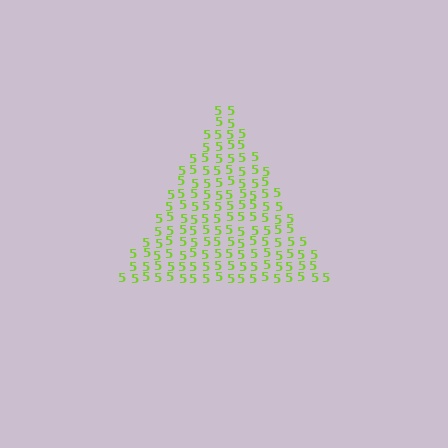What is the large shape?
The large shape is a triangle.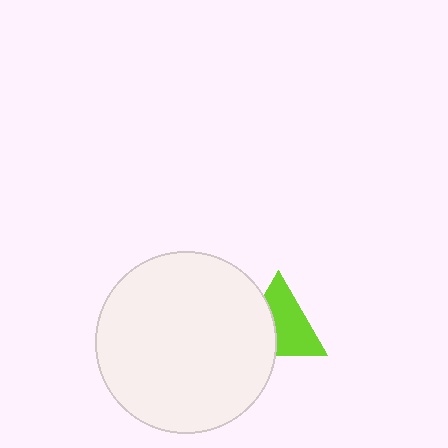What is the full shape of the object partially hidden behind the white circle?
The partially hidden object is a lime triangle.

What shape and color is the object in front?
The object in front is a white circle.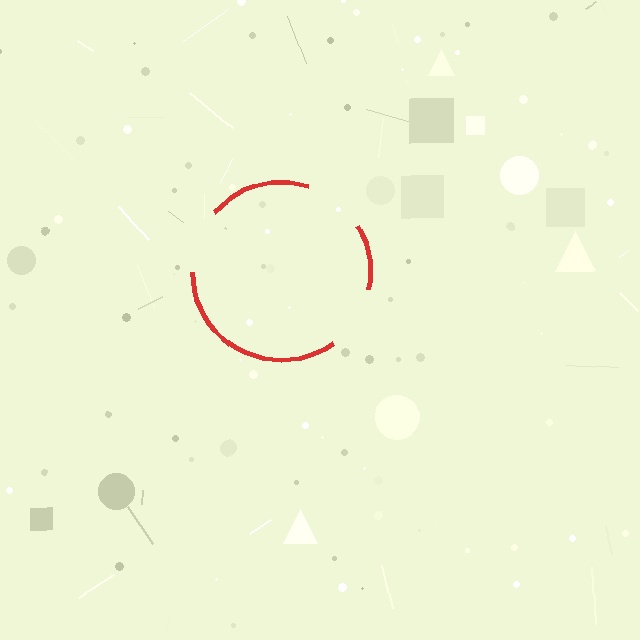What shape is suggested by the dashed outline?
The dashed outline suggests a circle.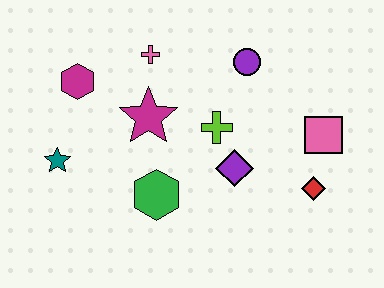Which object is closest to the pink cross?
The magenta star is closest to the pink cross.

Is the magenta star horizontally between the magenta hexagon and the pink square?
Yes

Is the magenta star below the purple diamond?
No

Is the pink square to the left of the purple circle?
No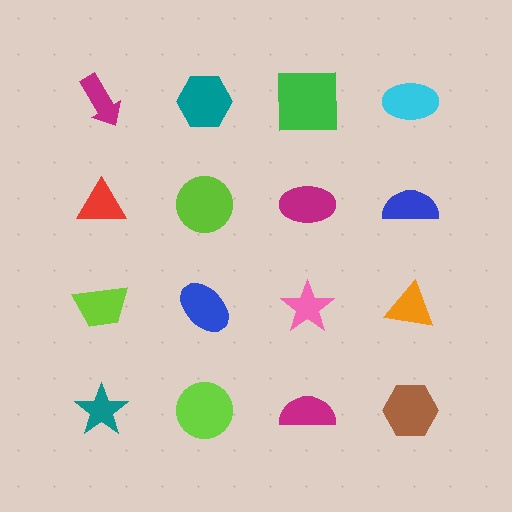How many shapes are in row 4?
4 shapes.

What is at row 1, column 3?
A green square.